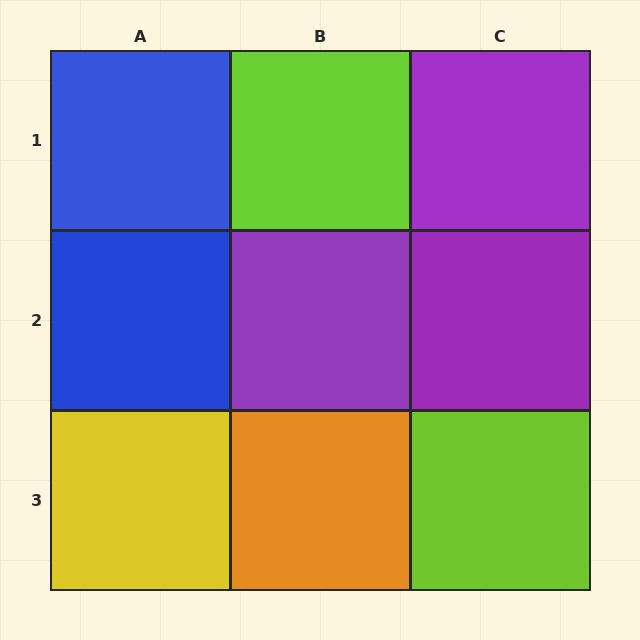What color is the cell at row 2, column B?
Purple.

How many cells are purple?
3 cells are purple.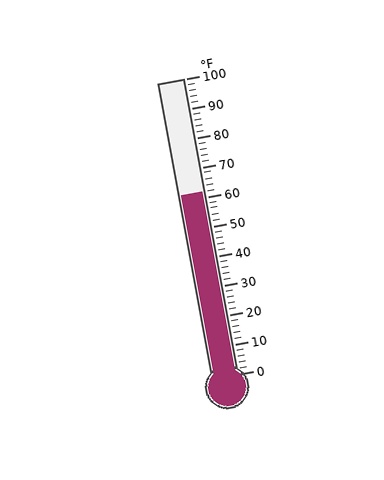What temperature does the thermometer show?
The thermometer shows approximately 62°F.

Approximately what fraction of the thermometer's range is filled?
The thermometer is filled to approximately 60% of its range.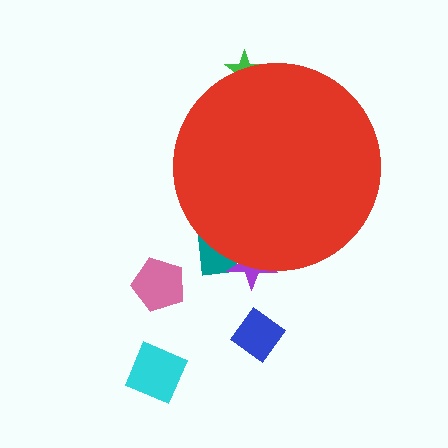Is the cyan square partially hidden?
No, the cyan square is fully visible.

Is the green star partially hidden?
Yes, the green star is partially hidden behind the red circle.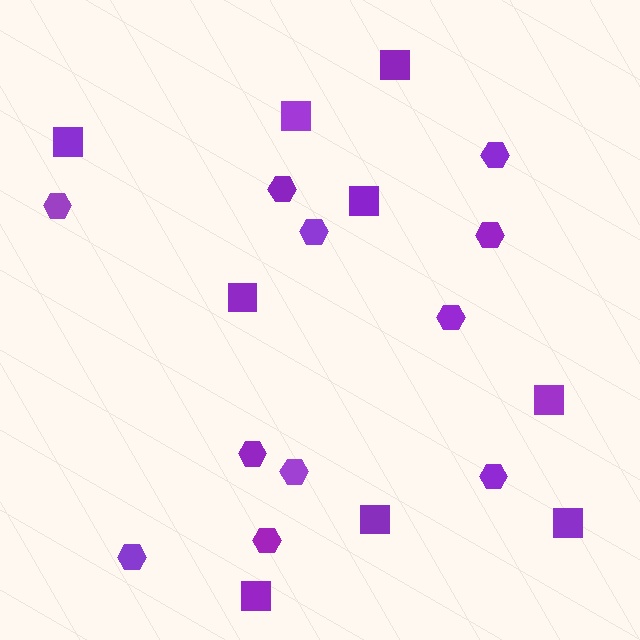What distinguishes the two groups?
There are 2 groups: one group of hexagons (11) and one group of squares (9).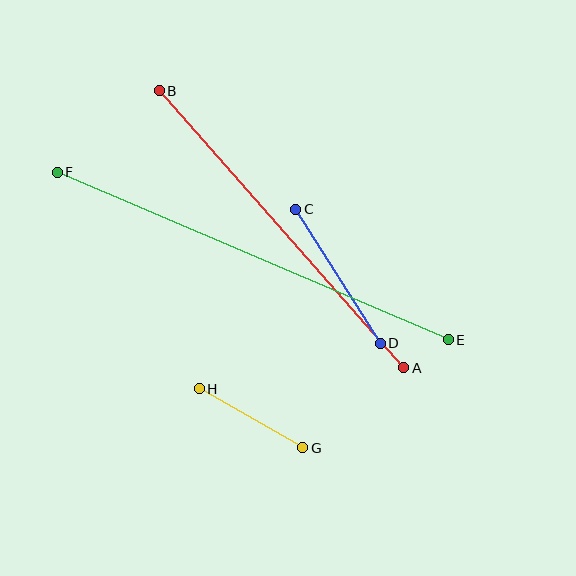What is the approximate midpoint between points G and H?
The midpoint is at approximately (251, 418) pixels.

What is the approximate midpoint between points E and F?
The midpoint is at approximately (253, 256) pixels.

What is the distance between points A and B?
The distance is approximately 369 pixels.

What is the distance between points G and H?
The distance is approximately 119 pixels.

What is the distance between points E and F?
The distance is approximately 426 pixels.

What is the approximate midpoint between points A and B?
The midpoint is at approximately (282, 229) pixels.